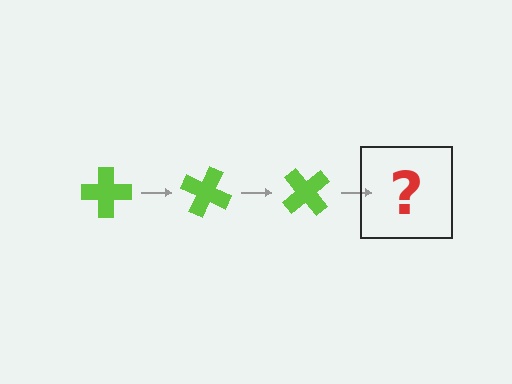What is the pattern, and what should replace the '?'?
The pattern is that the cross rotates 25 degrees each step. The '?' should be a lime cross rotated 75 degrees.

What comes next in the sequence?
The next element should be a lime cross rotated 75 degrees.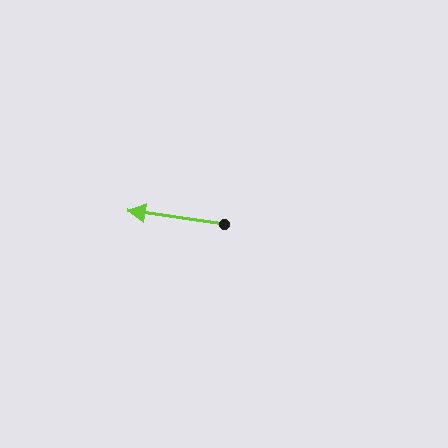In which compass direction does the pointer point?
West.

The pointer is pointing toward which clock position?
Roughly 9 o'clock.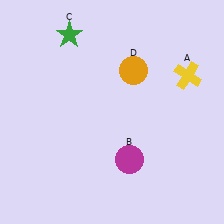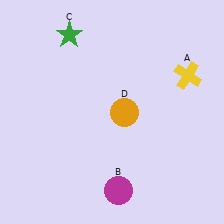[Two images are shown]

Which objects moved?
The objects that moved are: the magenta circle (B), the orange circle (D).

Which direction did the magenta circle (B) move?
The magenta circle (B) moved down.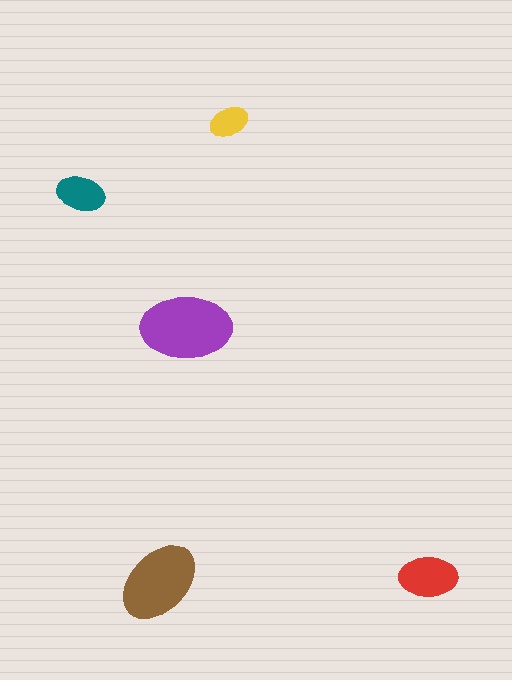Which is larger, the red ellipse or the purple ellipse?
The purple one.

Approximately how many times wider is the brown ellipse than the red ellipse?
About 1.5 times wider.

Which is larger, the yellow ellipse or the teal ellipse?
The teal one.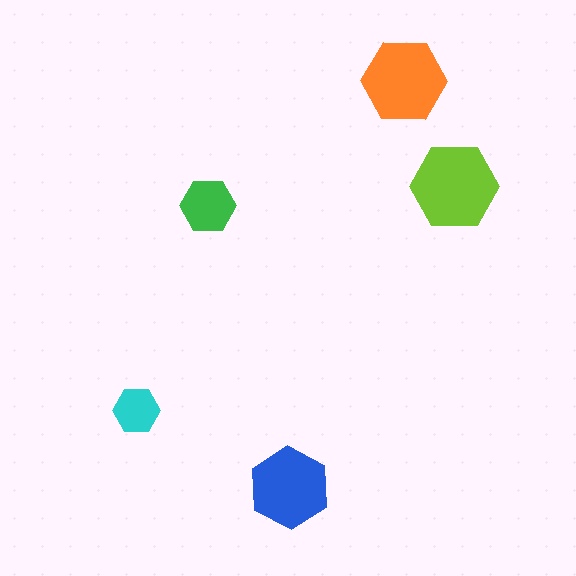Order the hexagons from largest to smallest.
the lime one, the orange one, the blue one, the green one, the cyan one.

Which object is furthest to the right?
The lime hexagon is rightmost.